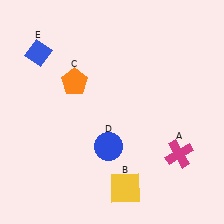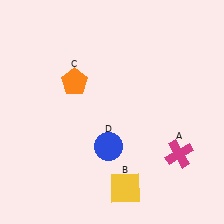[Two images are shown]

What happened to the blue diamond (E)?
The blue diamond (E) was removed in Image 2. It was in the top-left area of Image 1.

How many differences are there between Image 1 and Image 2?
There is 1 difference between the two images.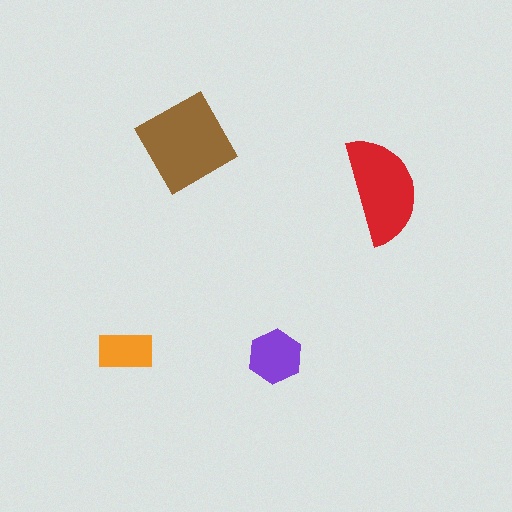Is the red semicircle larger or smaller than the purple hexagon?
Larger.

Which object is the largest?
The brown square.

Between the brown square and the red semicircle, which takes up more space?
The brown square.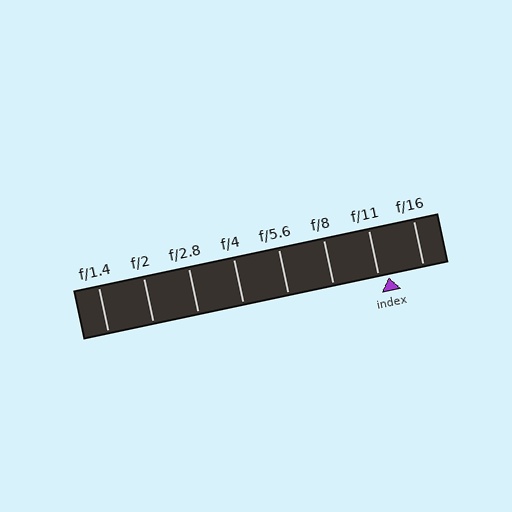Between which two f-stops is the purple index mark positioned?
The index mark is between f/11 and f/16.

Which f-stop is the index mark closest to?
The index mark is closest to f/11.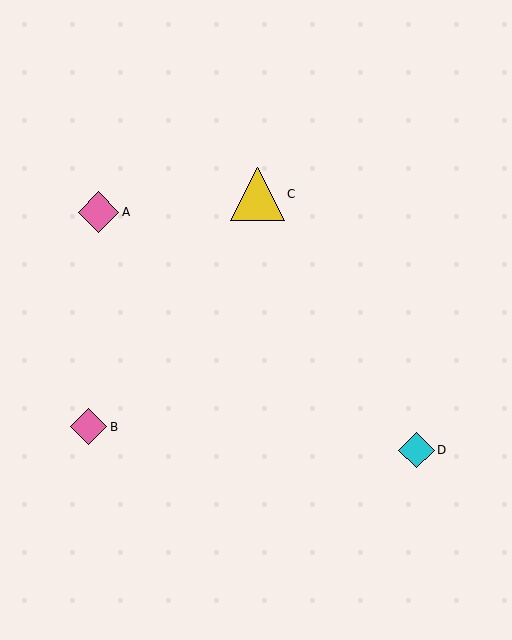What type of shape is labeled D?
Shape D is a cyan diamond.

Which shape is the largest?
The yellow triangle (labeled C) is the largest.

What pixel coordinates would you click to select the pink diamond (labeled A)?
Click at (99, 212) to select the pink diamond A.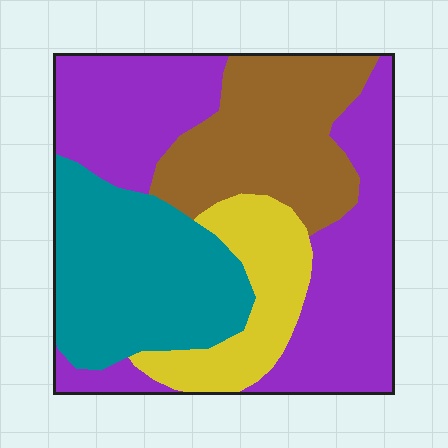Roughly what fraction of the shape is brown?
Brown covers 22% of the shape.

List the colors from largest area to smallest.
From largest to smallest: purple, teal, brown, yellow.